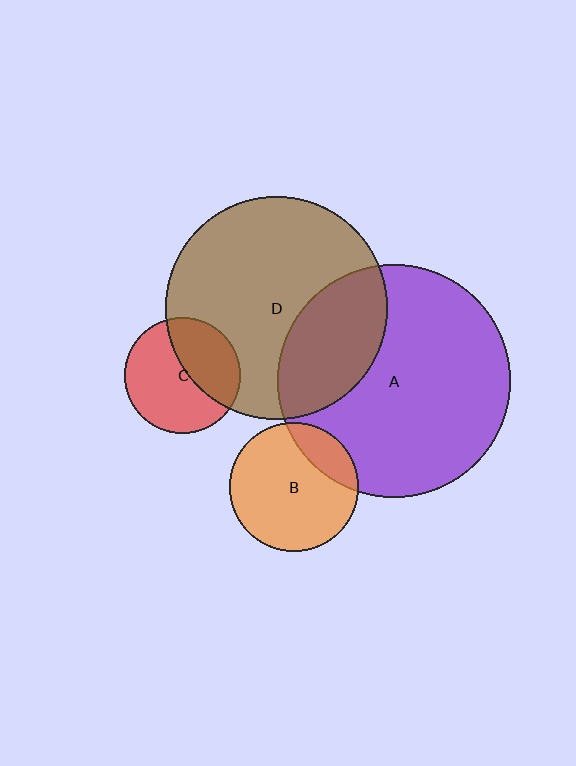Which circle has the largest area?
Circle A (purple).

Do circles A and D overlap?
Yes.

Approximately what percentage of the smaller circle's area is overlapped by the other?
Approximately 30%.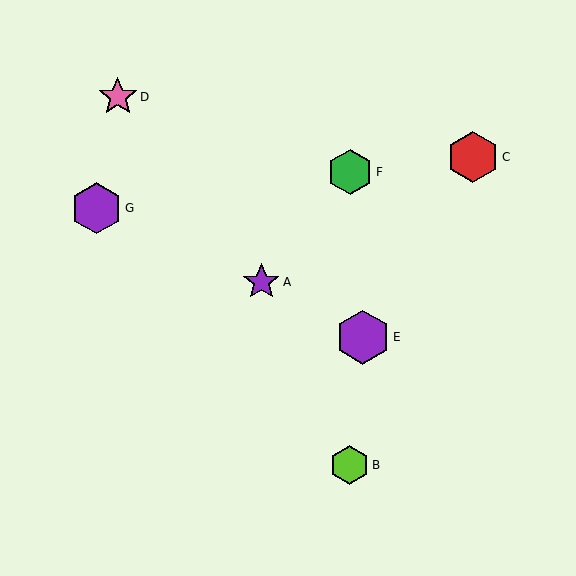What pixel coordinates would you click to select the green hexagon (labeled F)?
Click at (350, 172) to select the green hexagon F.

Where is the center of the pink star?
The center of the pink star is at (118, 97).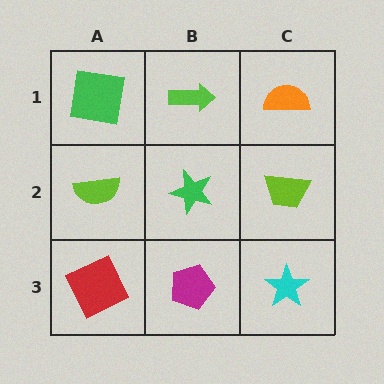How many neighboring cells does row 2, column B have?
4.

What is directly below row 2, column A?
A red square.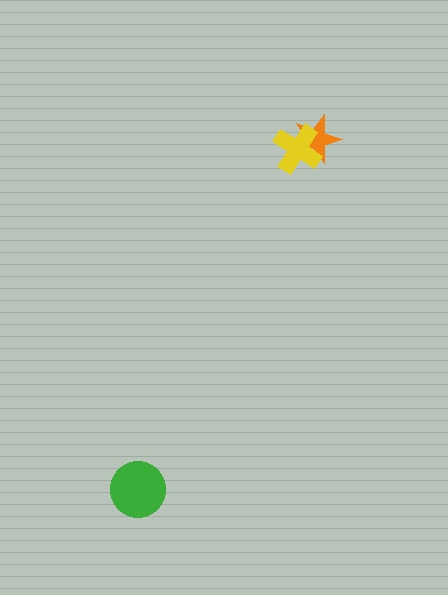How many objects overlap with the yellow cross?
1 object overlaps with the yellow cross.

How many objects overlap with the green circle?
0 objects overlap with the green circle.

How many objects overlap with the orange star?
1 object overlaps with the orange star.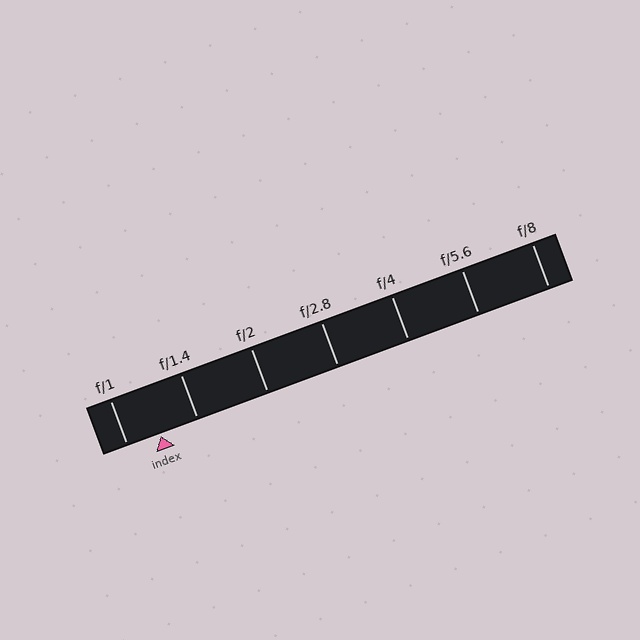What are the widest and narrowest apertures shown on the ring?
The widest aperture shown is f/1 and the narrowest is f/8.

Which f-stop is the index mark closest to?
The index mark is closest to f/1.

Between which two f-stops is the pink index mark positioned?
The index mark is between f/1 and f/1.4.